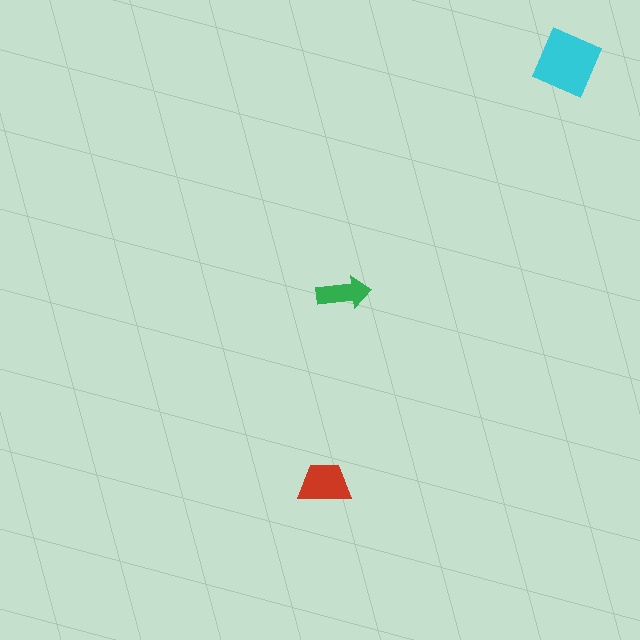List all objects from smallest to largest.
The green arrow, the red trapezoid, the cyan diamond.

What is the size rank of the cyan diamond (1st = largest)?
1st.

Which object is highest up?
The cyan diamond is topmost.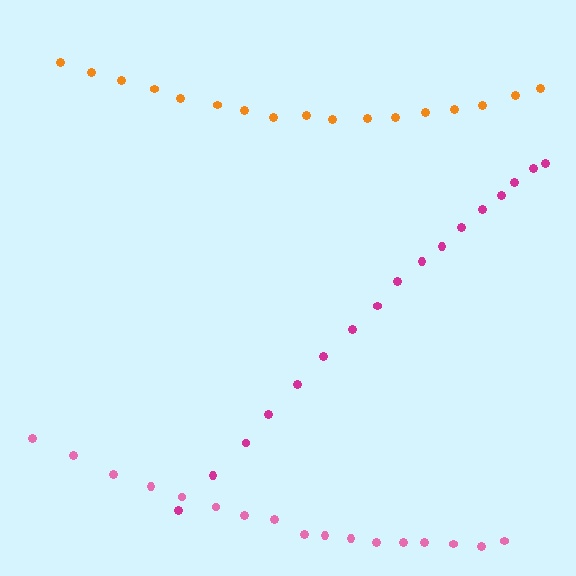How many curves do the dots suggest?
There are 3 distinct paths.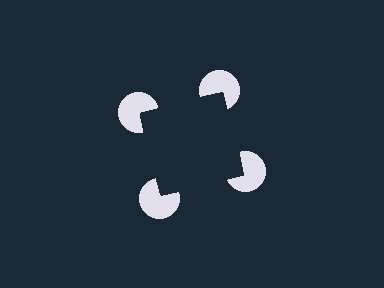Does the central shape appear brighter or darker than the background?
It typically appears slightly darker than the background, even though no actual brightness change is drawn.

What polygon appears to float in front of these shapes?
An illusory square — its edges are inferred from the aligned wedge cuts in the pac-man discs, not physically drawn.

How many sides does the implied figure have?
4 sides.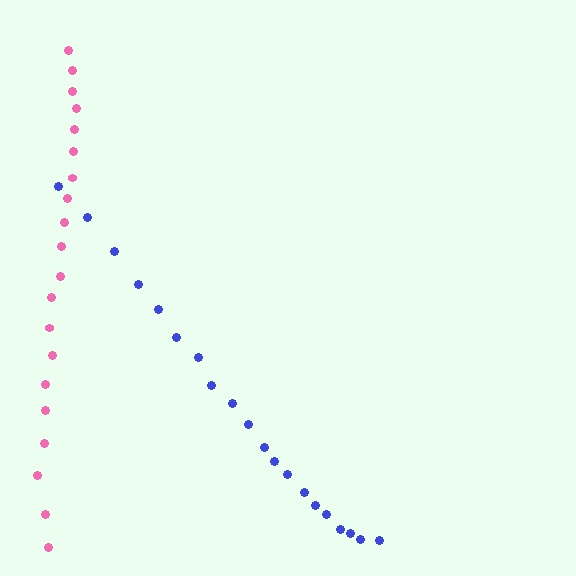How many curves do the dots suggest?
There are 2 distinct paths.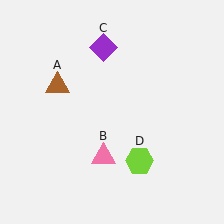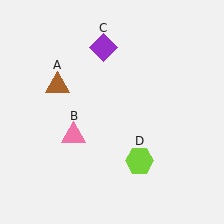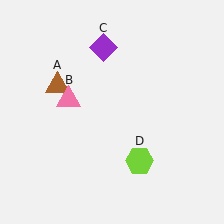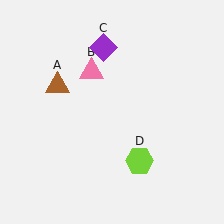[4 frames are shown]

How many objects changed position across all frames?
1 object changed position: pink triangle (object B).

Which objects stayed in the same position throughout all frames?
Brown triangle (object A) and purple diamond (object C) and lime hexagon (object D) remained stationary.